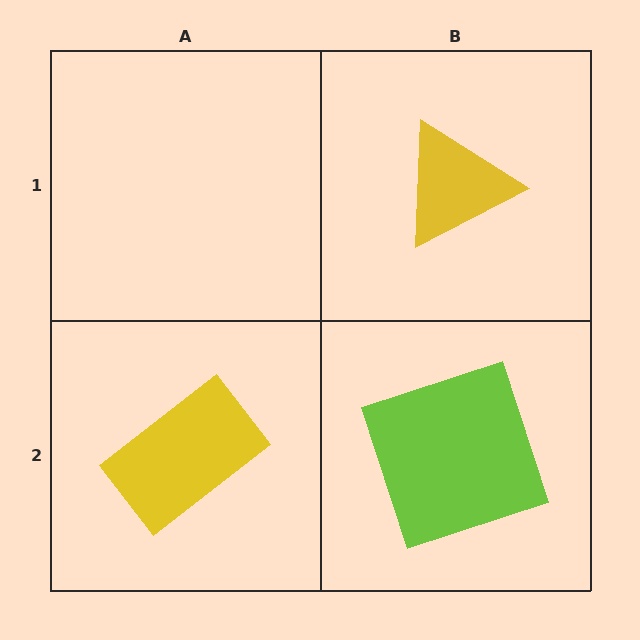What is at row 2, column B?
A lime square.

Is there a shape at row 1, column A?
No, that cell is empty.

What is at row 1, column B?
A yellow triangle.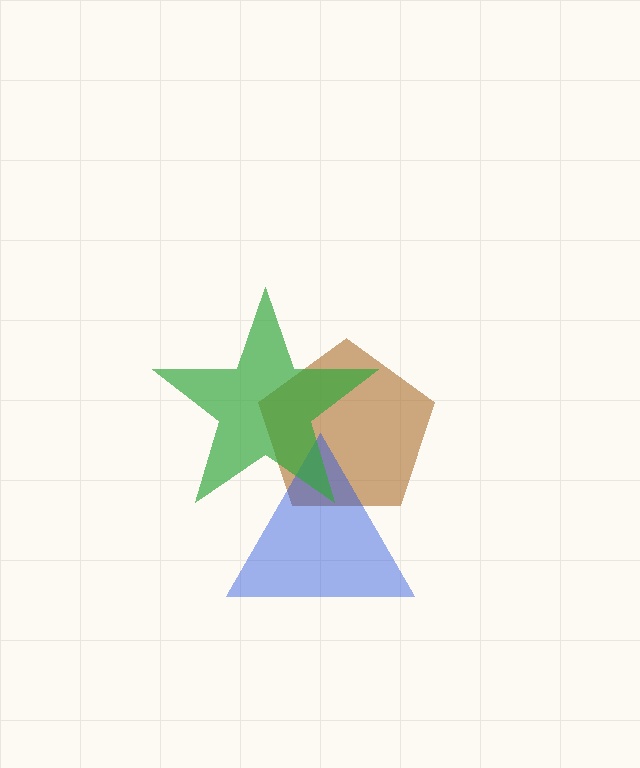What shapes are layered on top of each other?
The layered shapes are: a brown pentagon, a blue triangle, a green star.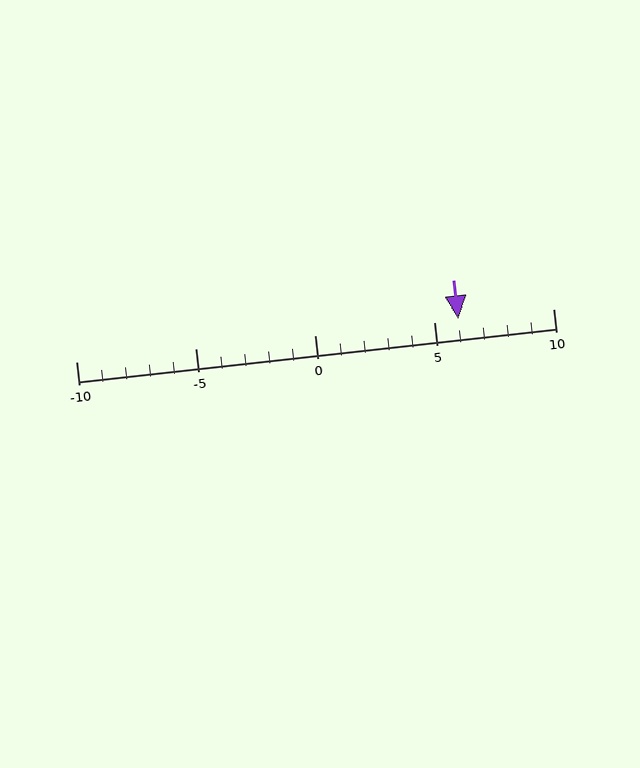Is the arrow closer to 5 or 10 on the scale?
The arrow is closer to 5.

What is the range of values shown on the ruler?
The ruler shows values from -10 to 10.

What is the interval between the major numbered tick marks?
The major tick marks are spaced 5 units apart.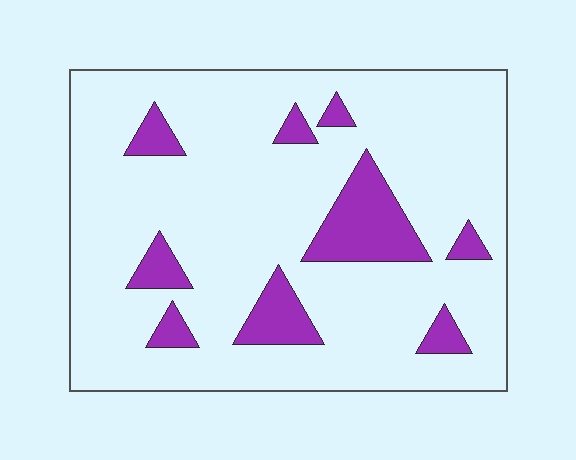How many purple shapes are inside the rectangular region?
9.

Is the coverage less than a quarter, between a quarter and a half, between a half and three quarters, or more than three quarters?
Less than a quarter.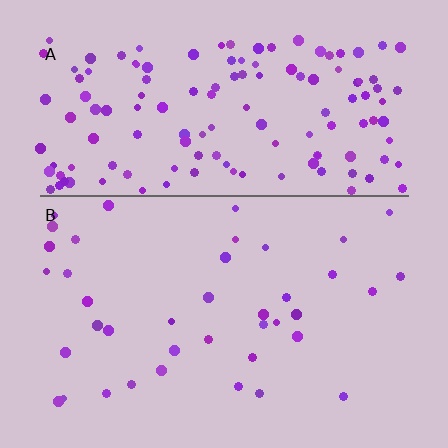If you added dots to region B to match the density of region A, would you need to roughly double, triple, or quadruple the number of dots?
Approximately quadruple.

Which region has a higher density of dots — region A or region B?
A (the top).